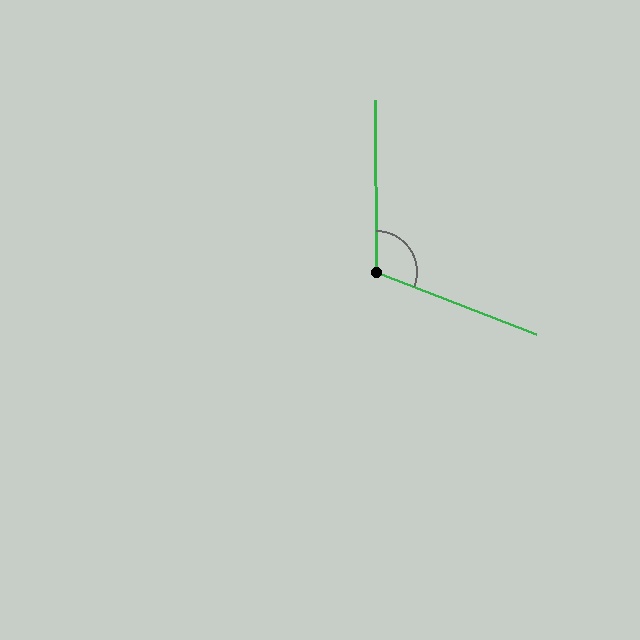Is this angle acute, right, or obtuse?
It is obtuse.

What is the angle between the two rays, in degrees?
Approximately 111 degrees.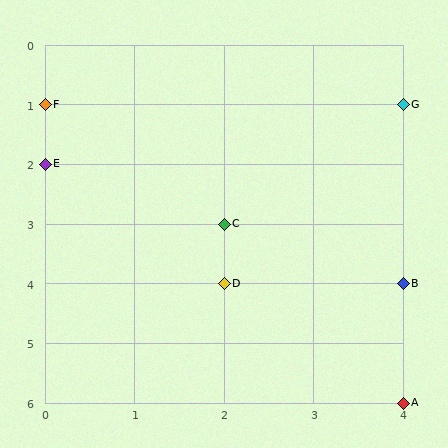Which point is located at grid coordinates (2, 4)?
Point D is at (2, 4).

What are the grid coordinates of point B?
Point B is at grid coordinates (4, 4).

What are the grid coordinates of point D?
Point D is at grid coordinates (2, 4).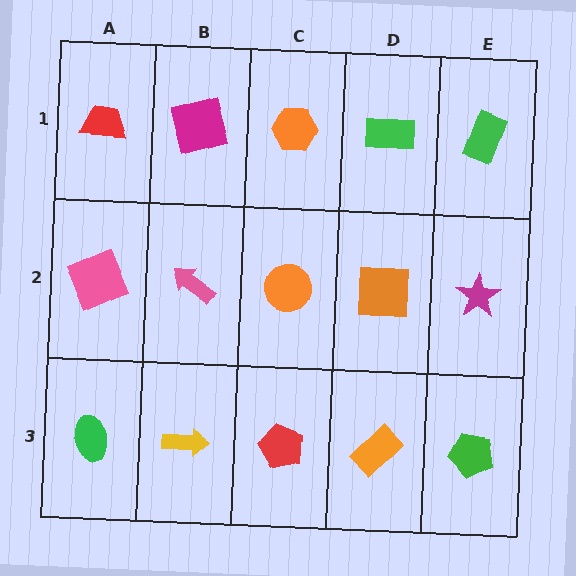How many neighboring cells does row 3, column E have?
2.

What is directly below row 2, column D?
An orange rectangle.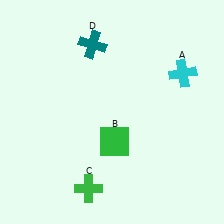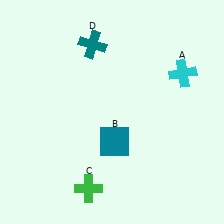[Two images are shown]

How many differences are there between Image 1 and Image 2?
There is 1 difference between the two images.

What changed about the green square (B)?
In Image 1, B is green. In Image 2, it changed to teal.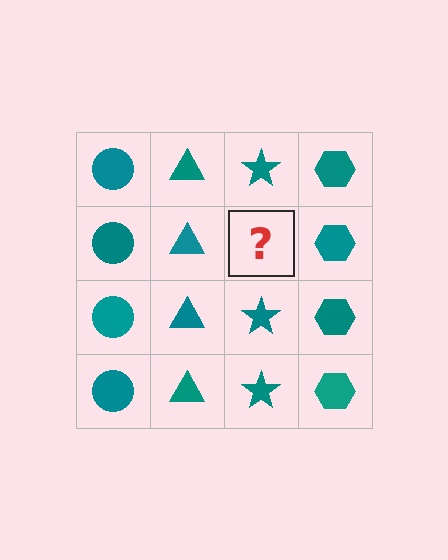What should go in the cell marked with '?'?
The missing cell should contain a teal star.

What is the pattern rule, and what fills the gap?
The rule is that each column has a consistent shape. The gap should be filled with a teal star.